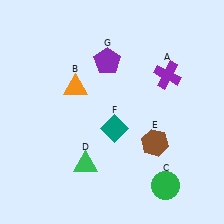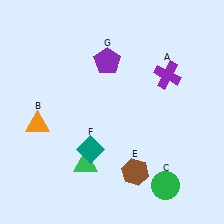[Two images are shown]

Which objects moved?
The objects that moved are: the orange triangle (B), the brown hexagon (E), the teal diamond (F).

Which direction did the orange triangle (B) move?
The orange triangle (B) moved left.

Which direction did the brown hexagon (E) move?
The brown hexagon (E) moved down.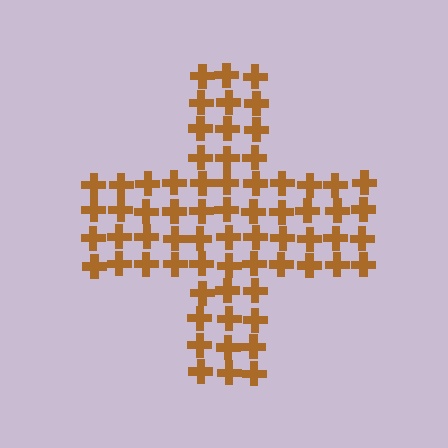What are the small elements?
The small elements are crosses.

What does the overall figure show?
The overall figure shows a cross.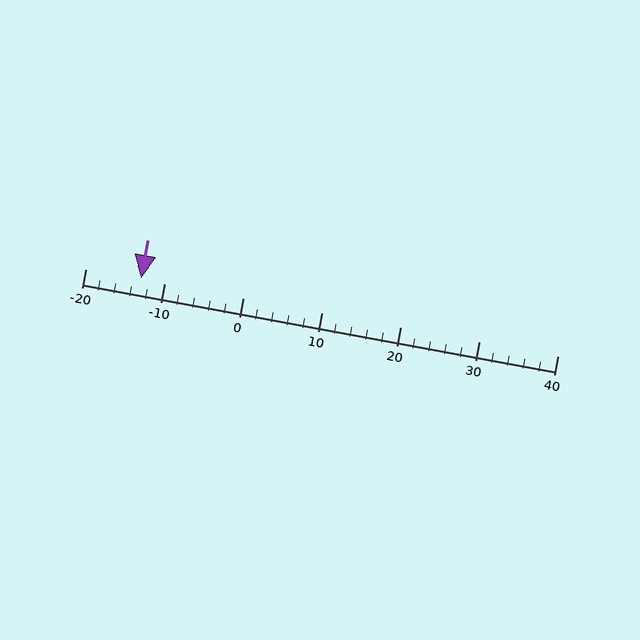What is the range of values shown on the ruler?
The ruler shows values from -20 to 40.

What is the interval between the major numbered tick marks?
The major tick marks are spaced 10 units apart.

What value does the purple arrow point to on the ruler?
The purple arrow points to approximately -13.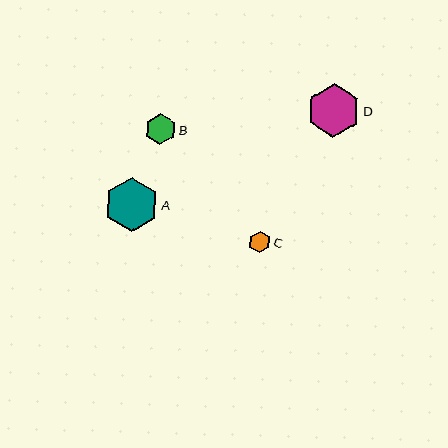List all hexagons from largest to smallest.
From largest to smallest: A, D, B, C.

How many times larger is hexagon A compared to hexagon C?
Hexagon A is approximately 2.5 times the size of hexagon C.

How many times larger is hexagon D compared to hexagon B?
Hexagon D is approximately 1.7 times the size of hexagon B.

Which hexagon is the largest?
Hexagon A is the largest with a size of approximately 54 pixels.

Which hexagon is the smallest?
Hexagon C is the smallest with a size of approximately 22 pixels.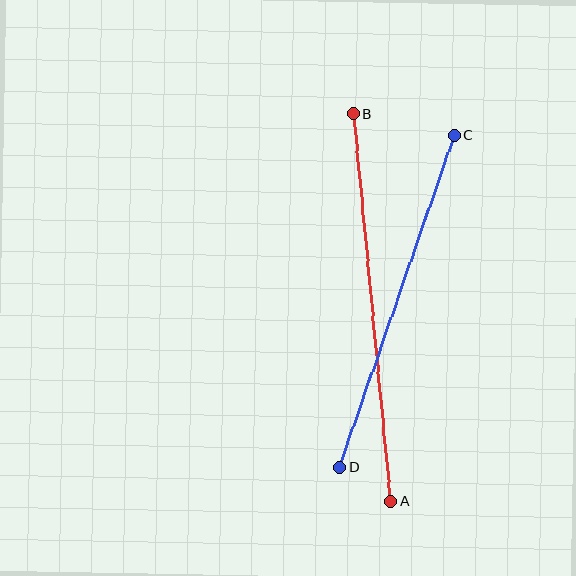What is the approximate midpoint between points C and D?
The midpoint is at approximately (397, 301) pixels.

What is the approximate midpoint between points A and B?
The midpoint is at approximately (372, 307) pixels.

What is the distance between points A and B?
The distance is approximately 389 pixels.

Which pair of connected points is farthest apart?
Points A and B are farthest apart.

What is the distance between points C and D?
The distance is approximately 351 pixels.